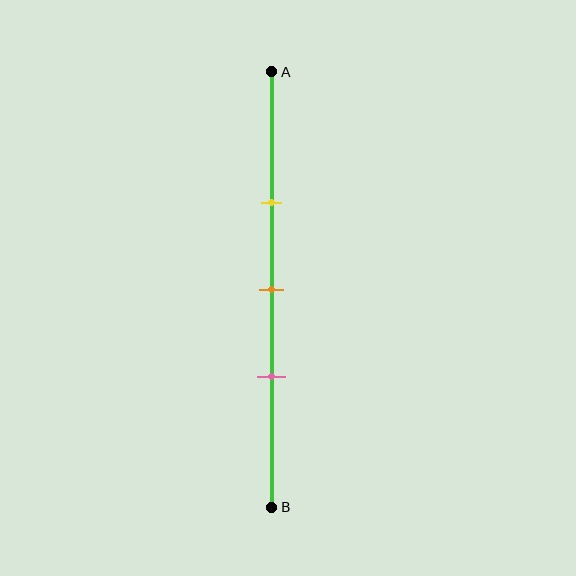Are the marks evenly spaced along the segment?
Yes, the marks are approximately evenly spaced.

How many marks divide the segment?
There are 3 marks dividing the segment.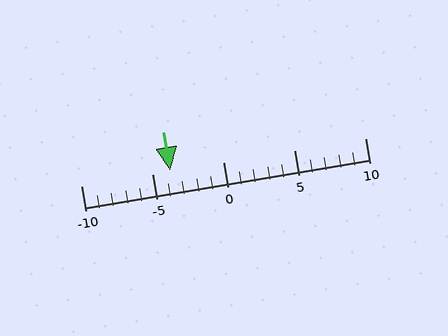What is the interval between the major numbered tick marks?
The major tick marks are spaced 5 units apart.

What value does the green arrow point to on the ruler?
The green arrow points to approximately -4.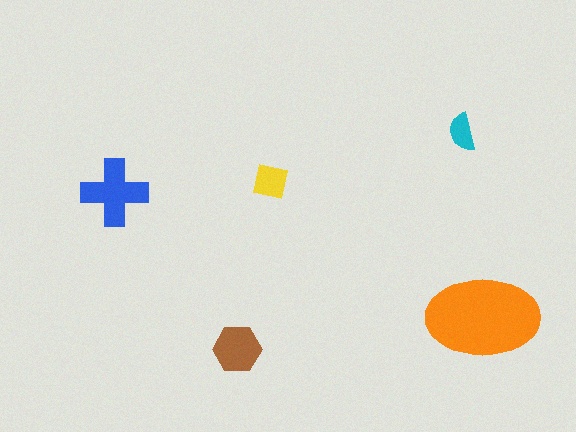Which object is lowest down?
The brown hexagon is bottommost.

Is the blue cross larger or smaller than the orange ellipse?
Smaller.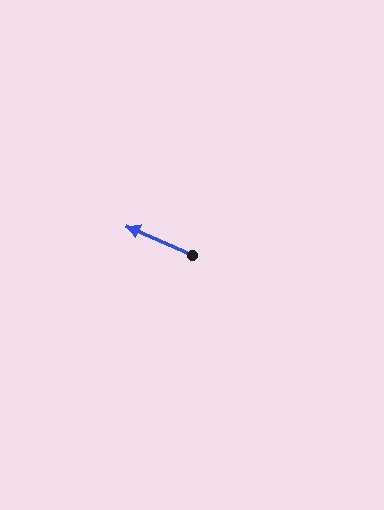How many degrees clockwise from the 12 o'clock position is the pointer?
Approximately 294 degrees.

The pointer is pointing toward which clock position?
Roughly 10 o'clock.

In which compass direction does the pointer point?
Northwest.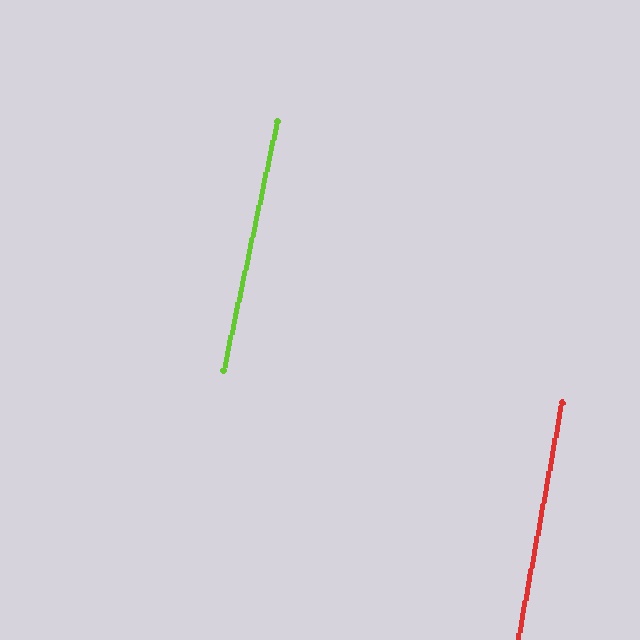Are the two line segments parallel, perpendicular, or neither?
Parallel — their directions differ by only 1.7°.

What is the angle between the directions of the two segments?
Approximately 2 degrees.